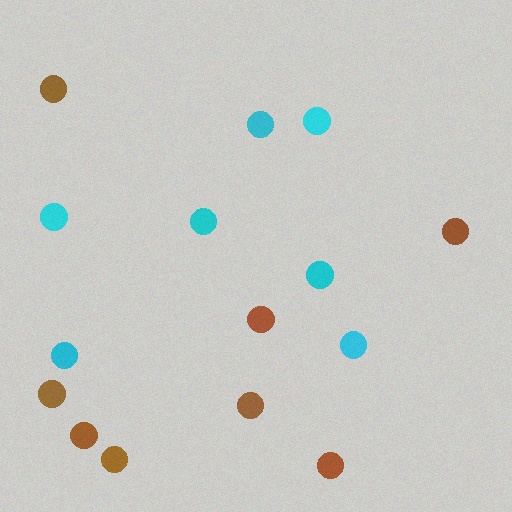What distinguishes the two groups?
There are 2 groups: one group of cyan circles (7) and one group of brown circles (8).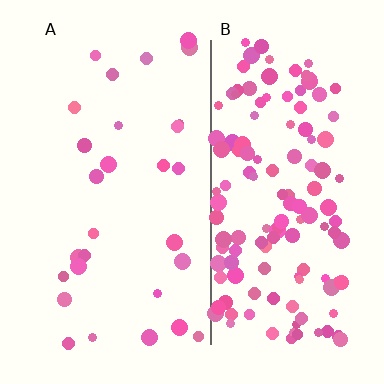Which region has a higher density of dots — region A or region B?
B (the right).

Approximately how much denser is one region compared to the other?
Approximately 4.8× — region B over region A.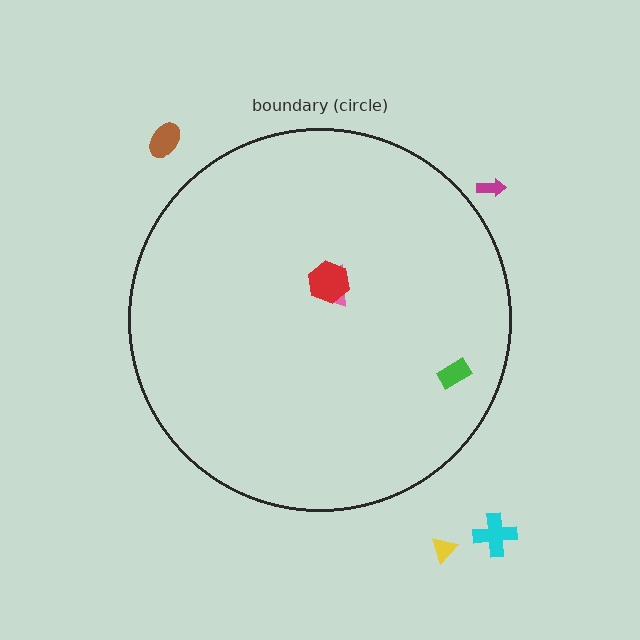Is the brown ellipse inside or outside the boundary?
Outside.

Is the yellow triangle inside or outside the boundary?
Outside.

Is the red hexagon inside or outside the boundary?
Inside.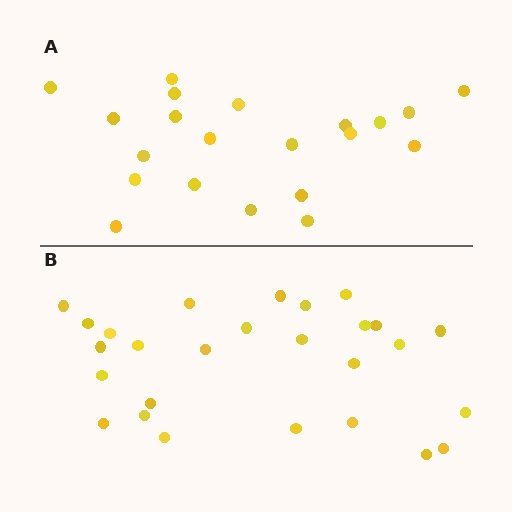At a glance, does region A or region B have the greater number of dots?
Region B (the bottom region) has more dots.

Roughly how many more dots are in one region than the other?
Region B has about 6 more dots than region A.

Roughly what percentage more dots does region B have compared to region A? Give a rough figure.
About 30% more.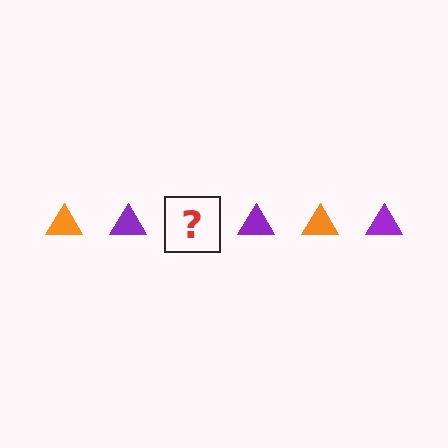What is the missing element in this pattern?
The missing element is an orange triangle.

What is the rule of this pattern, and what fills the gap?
The rule is that the pattern cycles through orange, purple triangles. The gap should be filled with an orange triangle.